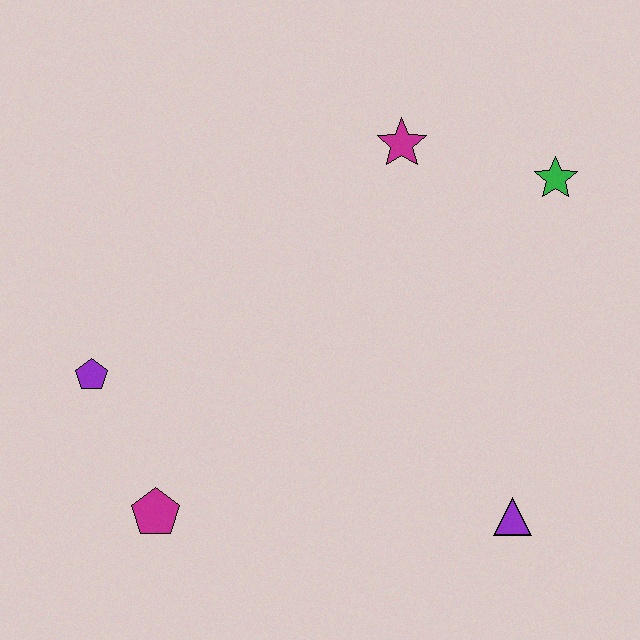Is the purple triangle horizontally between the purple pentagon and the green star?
Yes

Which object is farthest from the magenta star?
The magenta pentagon is farthest from the magenta star.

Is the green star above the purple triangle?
Yes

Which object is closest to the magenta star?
The green star is closest to the magenta star.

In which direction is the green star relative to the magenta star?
The green star is to the right of the magenta star.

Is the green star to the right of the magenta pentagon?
Yes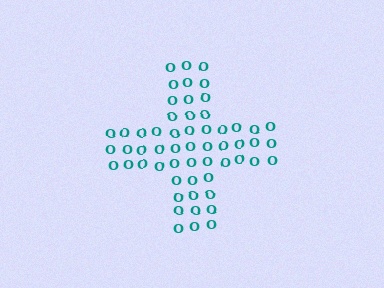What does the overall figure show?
The overall figure shows a cross.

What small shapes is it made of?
It is made of small letter O's.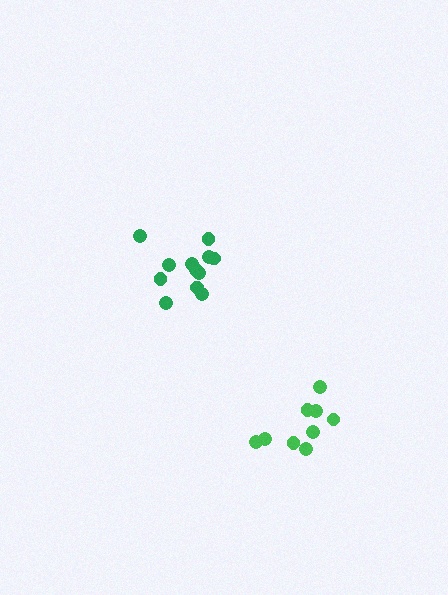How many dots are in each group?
Group 1: 9 dots, Group 2: 12 dots (21 total).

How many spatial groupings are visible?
There are 2 spatial groupings.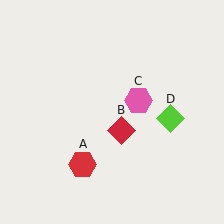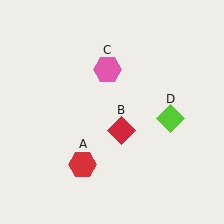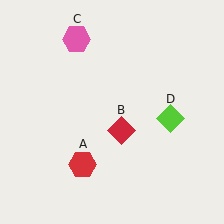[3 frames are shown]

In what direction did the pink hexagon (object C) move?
The pink hexagon (object C) moved up and to the left.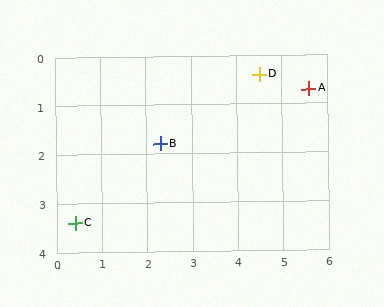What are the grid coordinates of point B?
Point B is at approximately (2.3, 1.8).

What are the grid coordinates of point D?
Point D is at approximately (4.5, 0.4).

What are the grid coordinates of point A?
Point A is at approximately (5.6, 0.7).